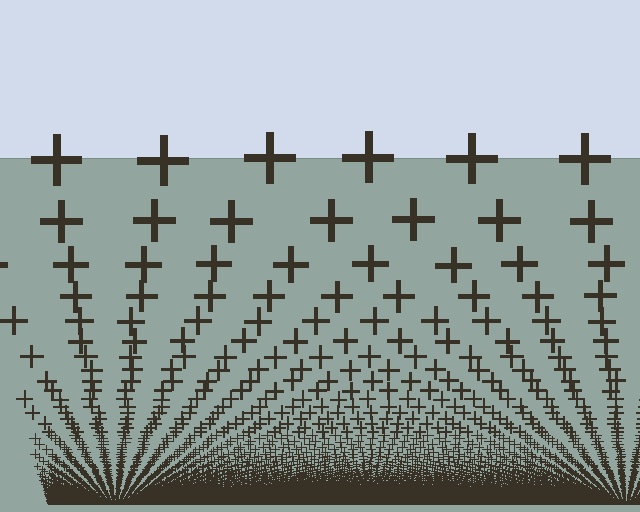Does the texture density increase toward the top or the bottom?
Density increases toward the bottom.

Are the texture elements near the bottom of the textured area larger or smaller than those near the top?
Smaller. The gradient is inverted — elements near the bottom are smaller and denser.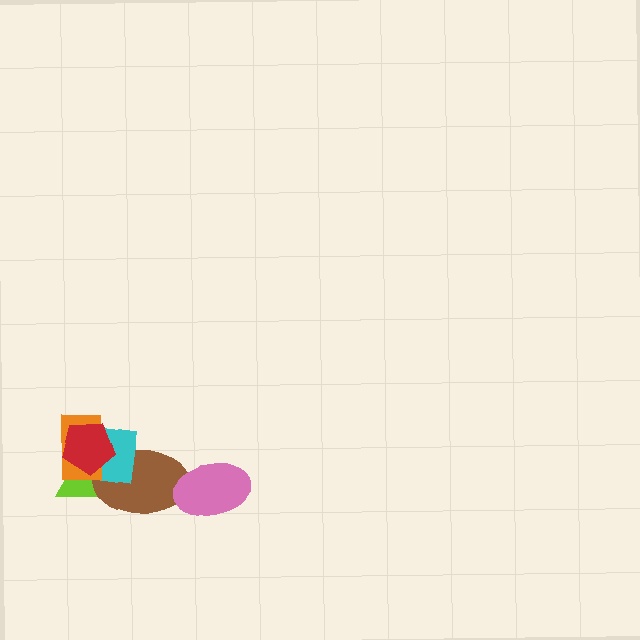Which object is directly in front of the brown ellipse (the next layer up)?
The cyan square is directly in front of the brown ellipse.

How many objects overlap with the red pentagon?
4 objects overlap with the red pentagon.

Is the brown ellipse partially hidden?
Yes, it is partially covered by another shape.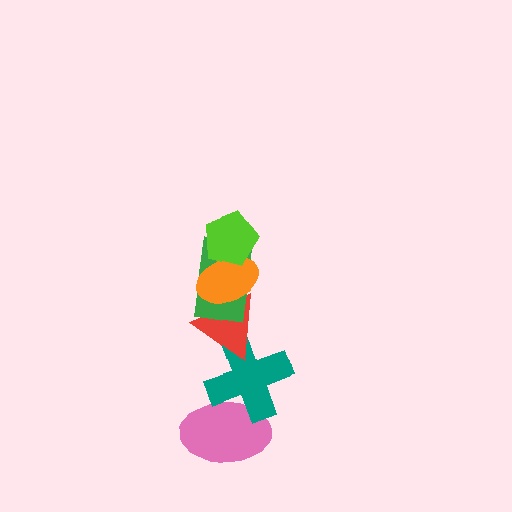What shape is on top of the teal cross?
The red triangle is on top of the teal cross.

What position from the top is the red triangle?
The red triangle is 4th from the top.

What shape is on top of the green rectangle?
The orange ellipse is on top of the green rectangle.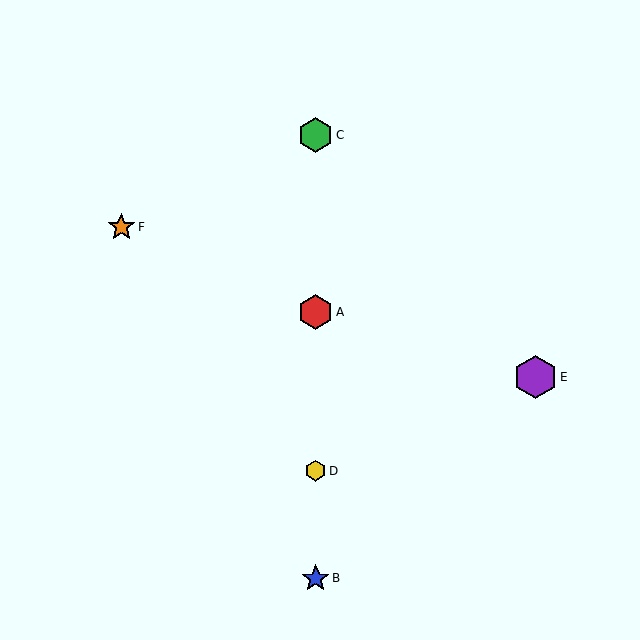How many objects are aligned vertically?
4 objects (A, B, C, D) are aligned vertically.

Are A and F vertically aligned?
No, A is at x≈316 and F is at x≈121.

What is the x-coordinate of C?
Object C is at x≈316.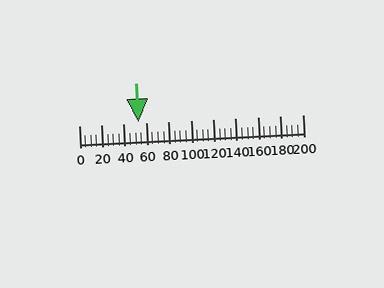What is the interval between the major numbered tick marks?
The major tick marks are spaced 20 units apart.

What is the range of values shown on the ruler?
The ruler shows values from 0 to 200.